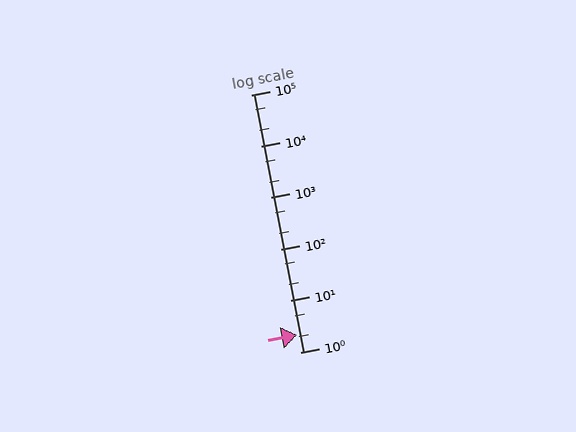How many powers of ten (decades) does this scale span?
The scale spans 5 decades, from 1 to 100000.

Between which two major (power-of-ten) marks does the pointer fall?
The pointer is between 1 and 10.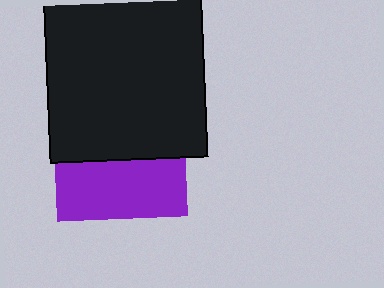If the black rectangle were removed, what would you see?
You would see the complete purple square.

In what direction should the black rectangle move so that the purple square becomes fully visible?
The black rectangle should move up. That is the shortest direction to clear the overlap and leave the purple square fully visible.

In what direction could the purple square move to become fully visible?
The purple square could move down. That would shift it out from behind the black rectangle entirely.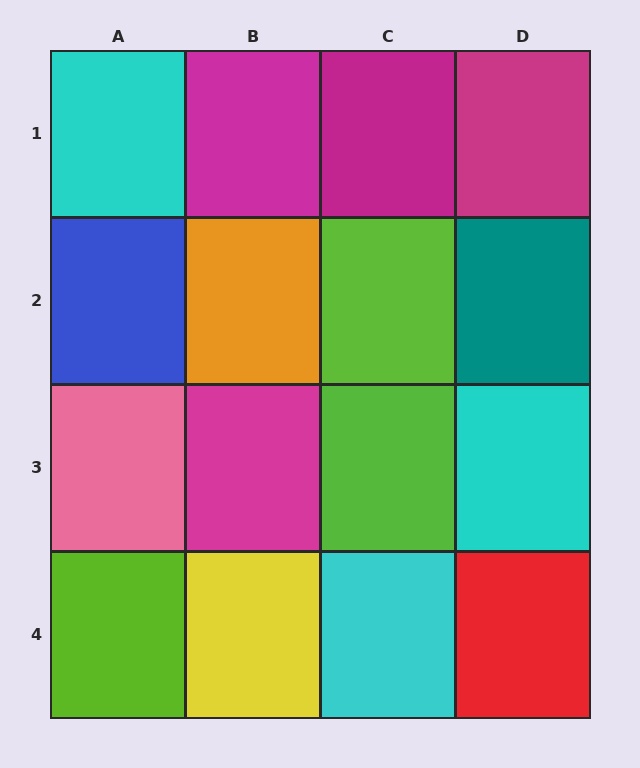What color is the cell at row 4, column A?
Lime.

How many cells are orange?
1 cell is orange.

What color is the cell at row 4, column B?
Yellow.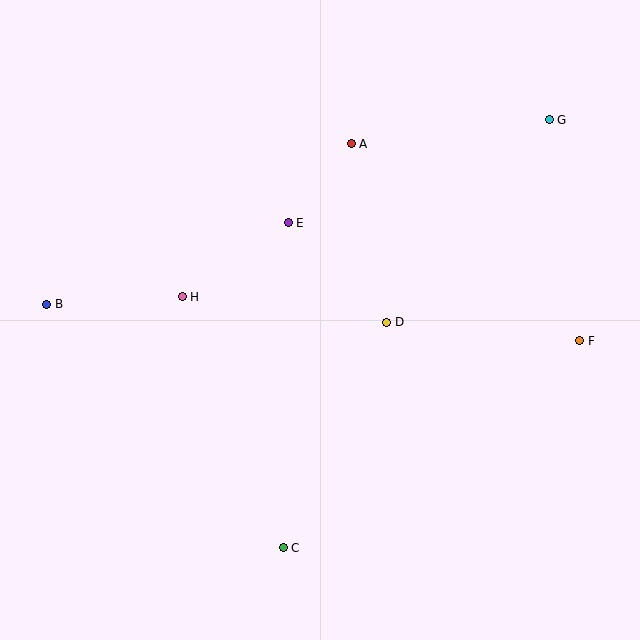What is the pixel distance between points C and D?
The distance between C and D is 248 pixels.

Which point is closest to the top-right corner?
Point G is closest to the top-right corner.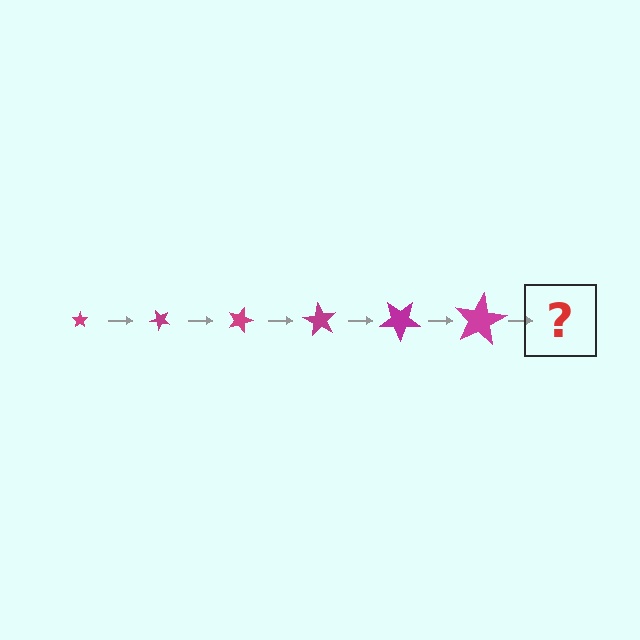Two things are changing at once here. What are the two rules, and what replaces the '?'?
The two rules are that the star grows larger each step and it rotates 45 degrees each step. The '?' should be a star, larger than the previous one and rotated 270 degrees from the start.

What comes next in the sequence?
The next element should be a star, larger than the previous one and rotated 270 degrees from the start.